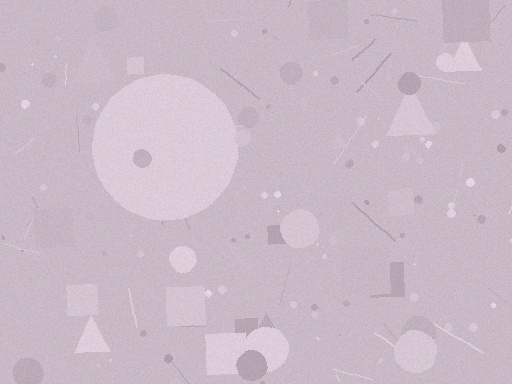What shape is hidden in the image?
A circle is hidden in the image.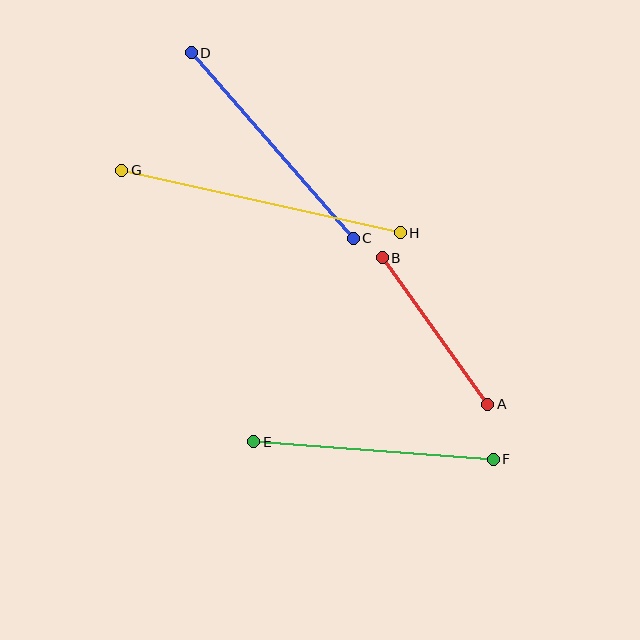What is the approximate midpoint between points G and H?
The midpoint is at approximately (261, 201) pixels.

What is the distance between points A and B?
The distance is approximately 181 pixels.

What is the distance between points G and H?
The distance is approximately 285 pixels.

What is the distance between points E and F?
The distance is approximately 240 pixels.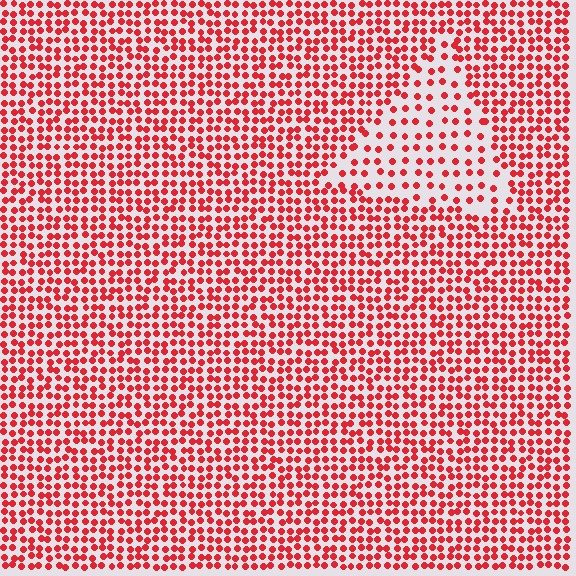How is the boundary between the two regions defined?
The boundary is defined by a change in element density (approximately 2.1x ratio). All elements are the same color, size, and shape.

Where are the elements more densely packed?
The elements are more densely packed outside the triangle boundary.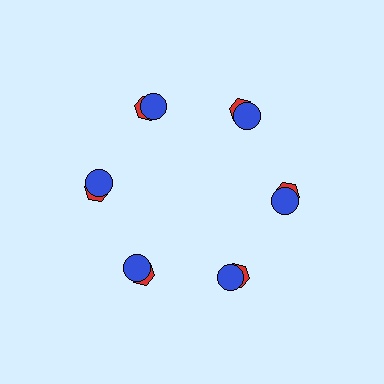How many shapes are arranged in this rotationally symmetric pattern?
There are 12 shapes, arranged in 6 groups of 2.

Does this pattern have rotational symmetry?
Yes, this pattern has 6-fold rotational symmetry. It looks the same after rotating 60 degrees around the center.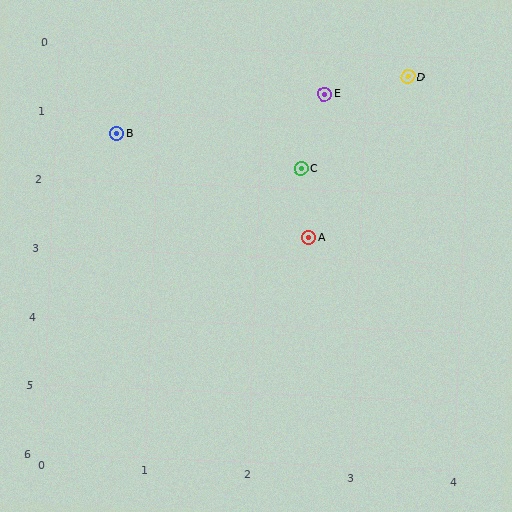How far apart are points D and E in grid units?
Points D and E are about 0.9 grid units apart.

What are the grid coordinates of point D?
Point D is at approximately (3.4, 0.3).